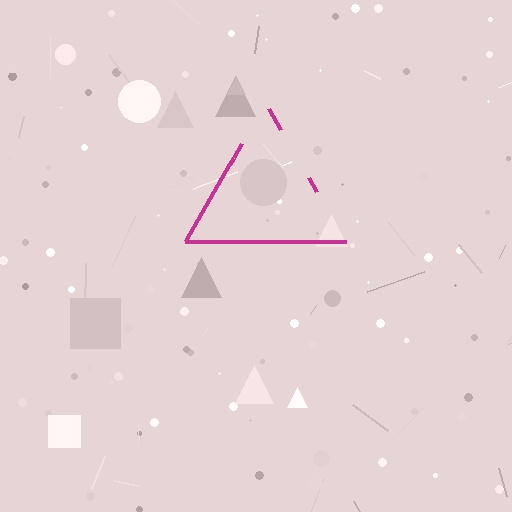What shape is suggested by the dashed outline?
The dashed outline suggests a triangle.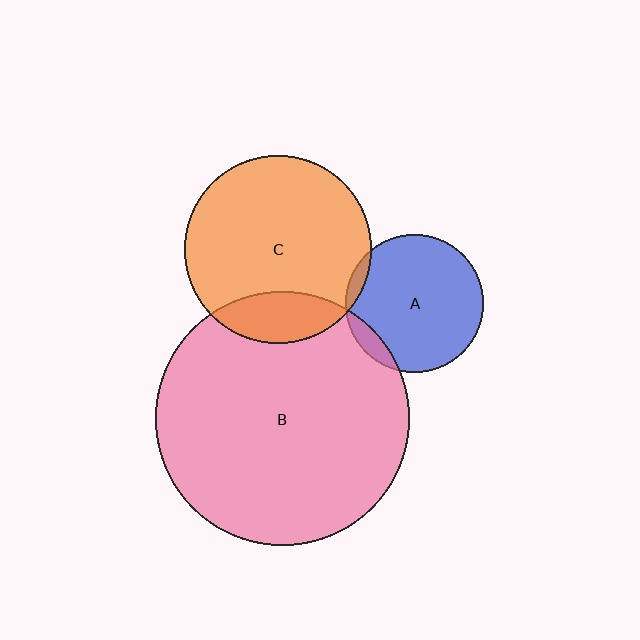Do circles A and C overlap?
Yes.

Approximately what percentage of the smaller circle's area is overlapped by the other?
Approximately 5%.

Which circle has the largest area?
Circle B (pink).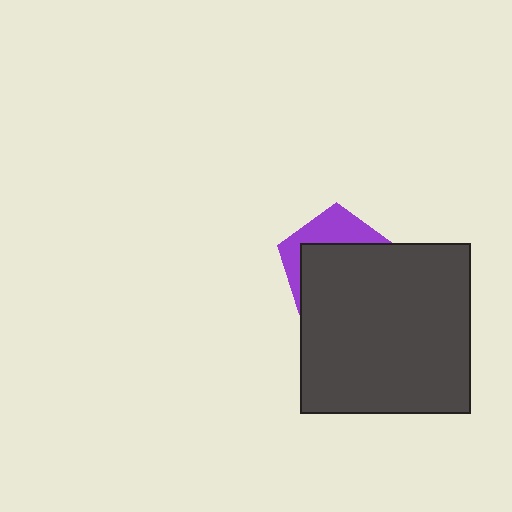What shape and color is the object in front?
The object in front is a dark gray square.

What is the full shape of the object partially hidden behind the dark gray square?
The partially hidden object is a purple pentagon.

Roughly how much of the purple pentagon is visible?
A small part of it is visible (roughly 34%).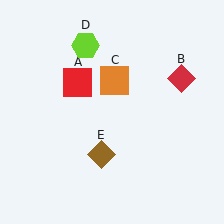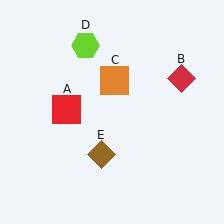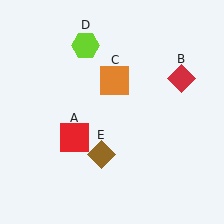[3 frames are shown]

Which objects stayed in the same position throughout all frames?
Red diamond (object B) and orange square (object C) and lime hexagon (object D) and brown diamond (object E) remained stationary.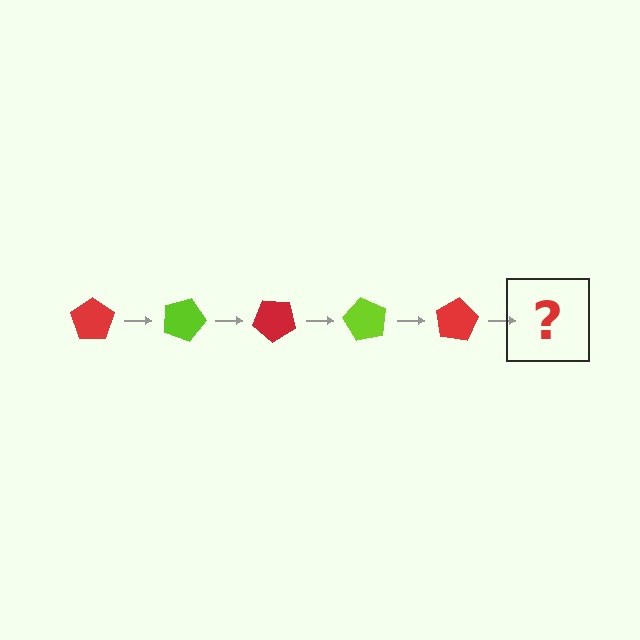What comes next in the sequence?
The next element should be a lime pentagon, rotated 100 degrees from the start.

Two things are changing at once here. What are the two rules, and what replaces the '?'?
The two rules are that it rotates 20 degrees each step and the color cycles through red and lime. The '?' should be a lime pentagon, rotated 100 degrees from the start.